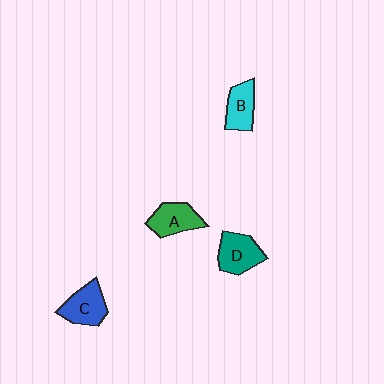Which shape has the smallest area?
Shape B (cyan).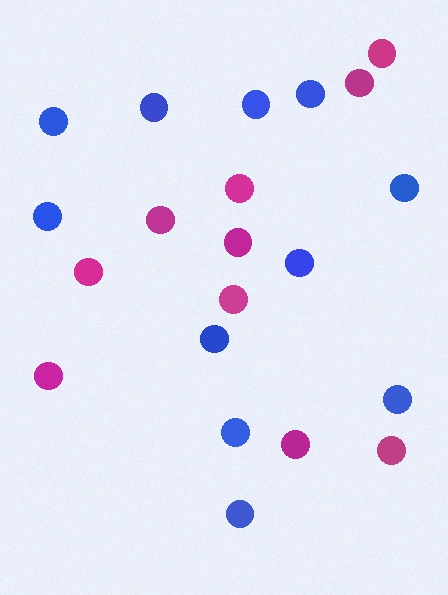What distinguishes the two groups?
There are 2 groups: one group of blue circles (11) and one group of magenta circles (10).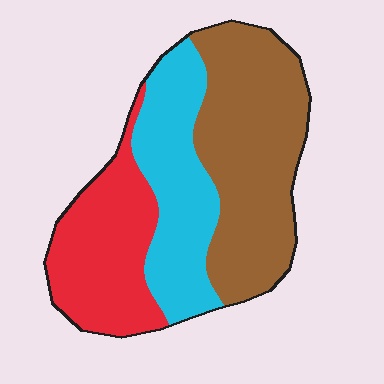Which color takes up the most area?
Brown, at roughly 45%.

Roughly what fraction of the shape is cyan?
Cyan covers 29% of the shape.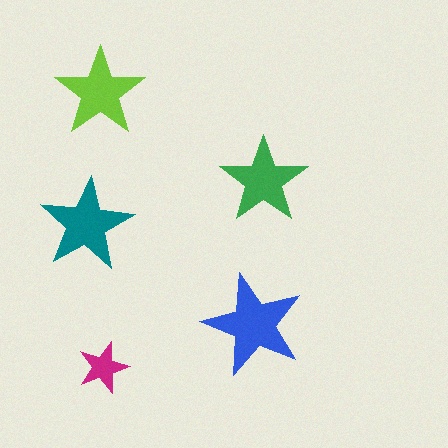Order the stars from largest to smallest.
the blue one, the teal one, the lime one, the green one, the magenta one.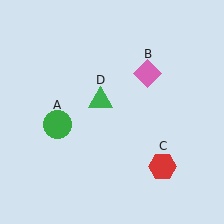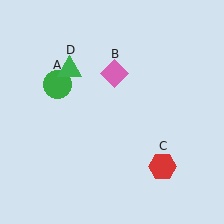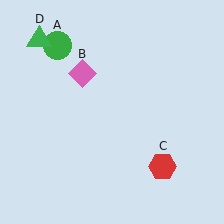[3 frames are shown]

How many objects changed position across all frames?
3 objects changed position: green circle (object A), pink diamond (object B), green triangle (object D).